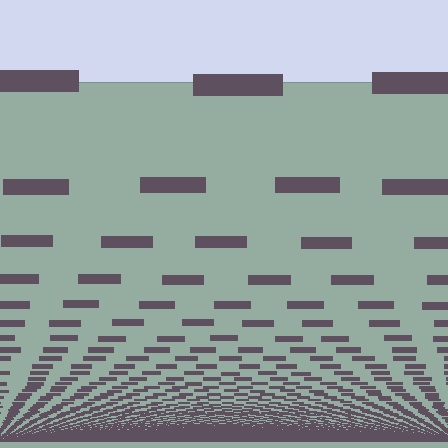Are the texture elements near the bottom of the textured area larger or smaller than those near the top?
Smaller. The gradient is inverted — elements near the bottom are smaller and denser.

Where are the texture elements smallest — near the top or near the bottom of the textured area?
Near the bottom.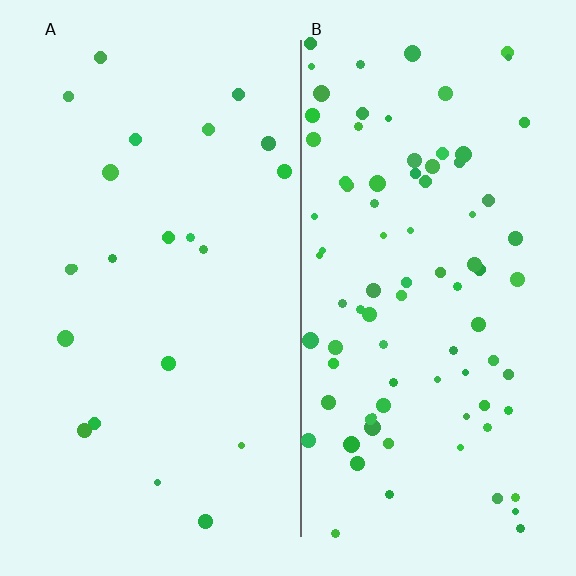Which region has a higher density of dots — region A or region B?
B (the right).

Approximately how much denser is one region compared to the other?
Approximately 4.0× — region B over region A.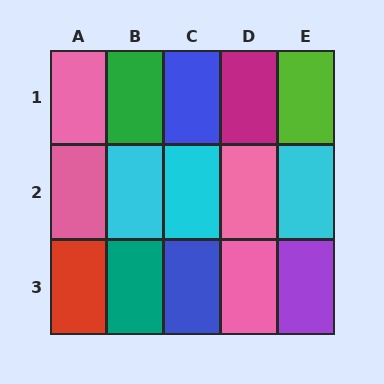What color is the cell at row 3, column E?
Purple.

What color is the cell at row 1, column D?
Magenta.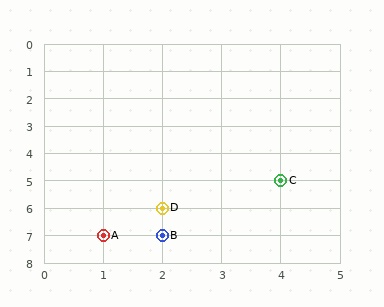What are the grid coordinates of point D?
Point D is at grid coordinates (2, 6).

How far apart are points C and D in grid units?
Points C and D are 2 columns and 1 row apart (about 2.2 grid units diagonally).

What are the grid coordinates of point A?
Point A is at grid coordinates (1, 7).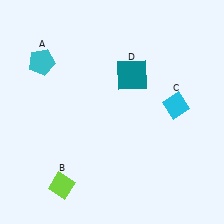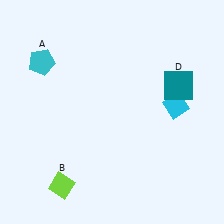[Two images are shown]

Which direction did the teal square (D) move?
The teal square (D) moved right.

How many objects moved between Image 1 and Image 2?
1 object moved between the two images.